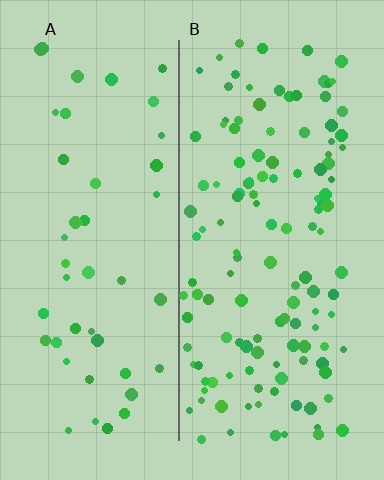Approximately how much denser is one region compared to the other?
Approximately 2.8× — region B over region A.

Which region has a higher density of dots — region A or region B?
B (the right).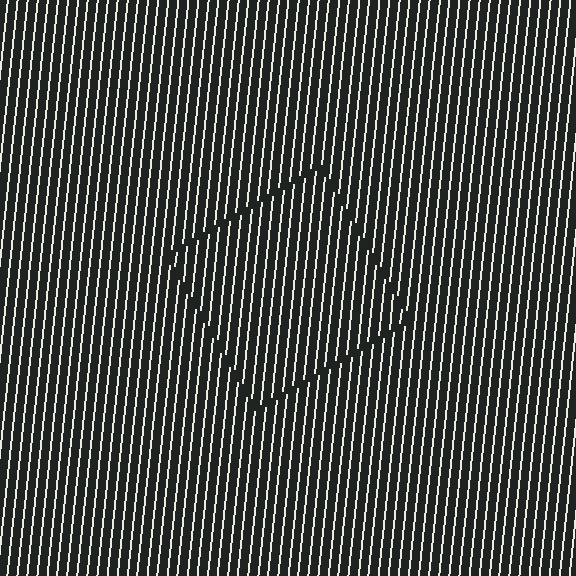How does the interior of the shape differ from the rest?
The interior of the shape contains the same grating, shifted by half a period — the contour is defined by the phase discontinuity where line-ends from the inner and outer gratings abut.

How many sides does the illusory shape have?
4 sides — the line-ends trace a square.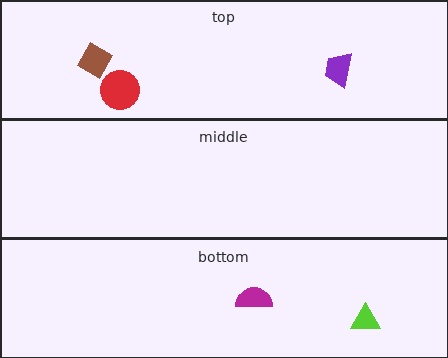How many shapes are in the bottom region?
2.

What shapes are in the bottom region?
The magenta semicircle, the lime triangle.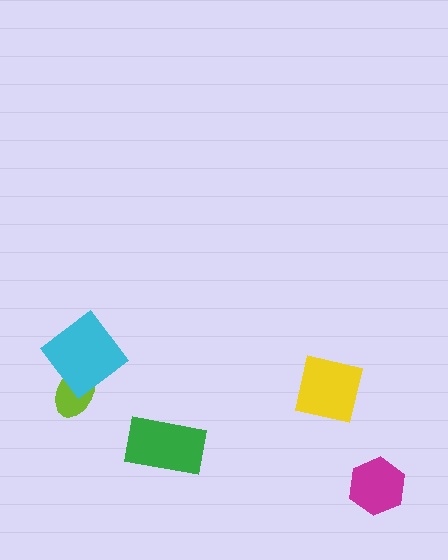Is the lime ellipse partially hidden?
Yes, it is partially covered by another shape.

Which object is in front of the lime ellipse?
The cyan diamond is in front of the lime ellipse.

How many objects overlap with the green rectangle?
0 objects overlap with the green rectangle.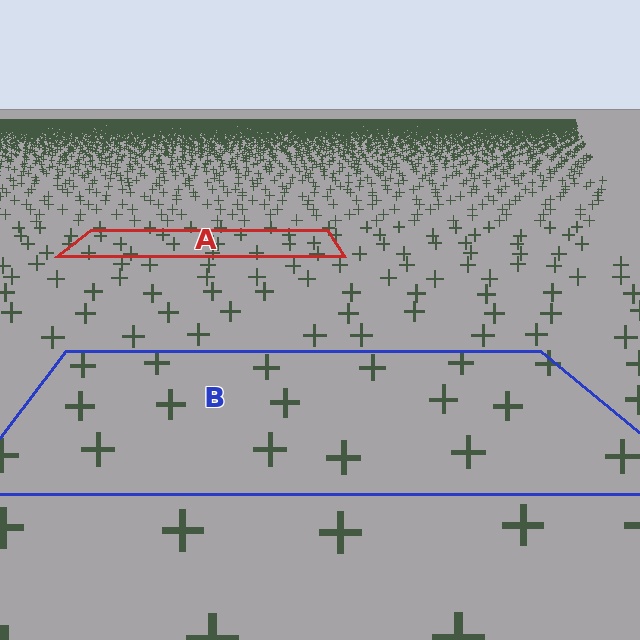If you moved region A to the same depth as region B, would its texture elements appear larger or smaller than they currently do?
They would appear larger. At a closer depth, the same texture elements are projected at a bigger on-screen size.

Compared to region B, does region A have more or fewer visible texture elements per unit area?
Region A has more texture elements per unit area — they are packed more densely because it is farther away.